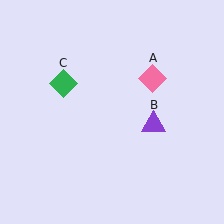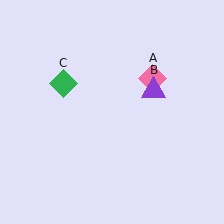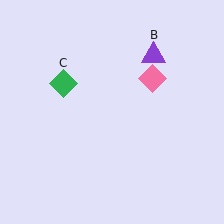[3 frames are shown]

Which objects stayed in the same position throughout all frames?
Pink diamond (object A) and green diamond (object C) remained stationary.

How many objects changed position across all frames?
1 object changed position: purple triangle (object B).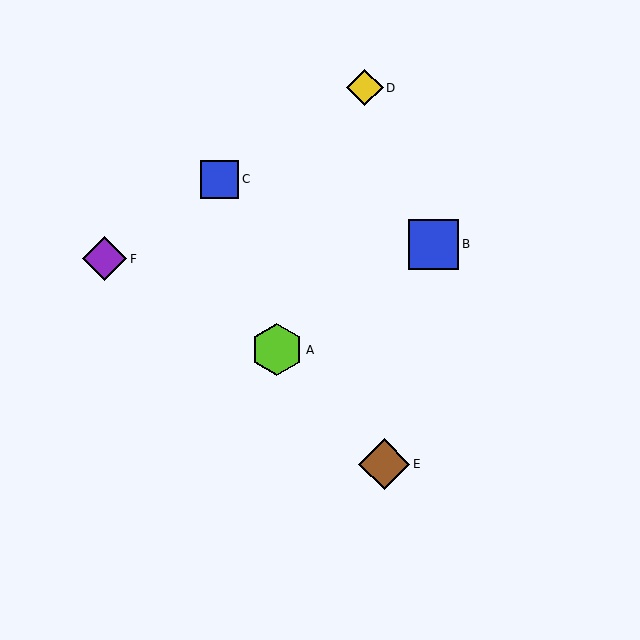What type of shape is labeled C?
Shape C is a blue square.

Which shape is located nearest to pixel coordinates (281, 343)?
The lime hexagon (labeled A) at (277, 350) is nearest to that location.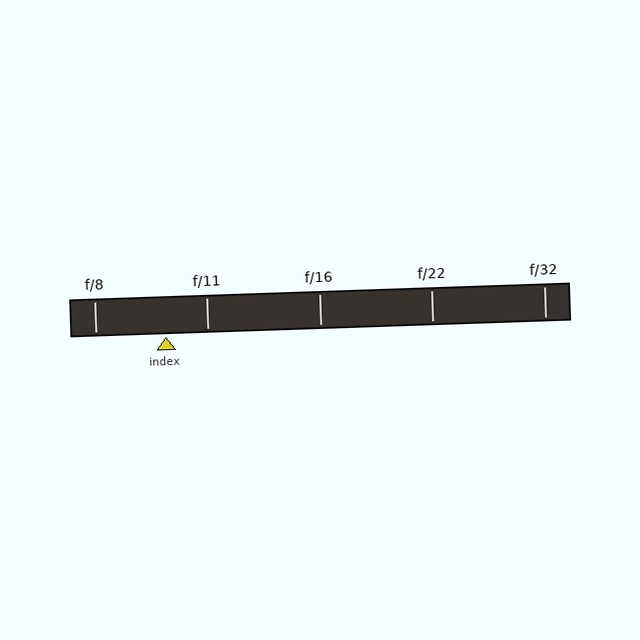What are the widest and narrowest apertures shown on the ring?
The widest aperture shown is f/8 and the narrowest is f/32.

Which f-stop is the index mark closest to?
The index mark is closest to f/11.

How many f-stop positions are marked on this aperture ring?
There are 5 f-stop positions marked.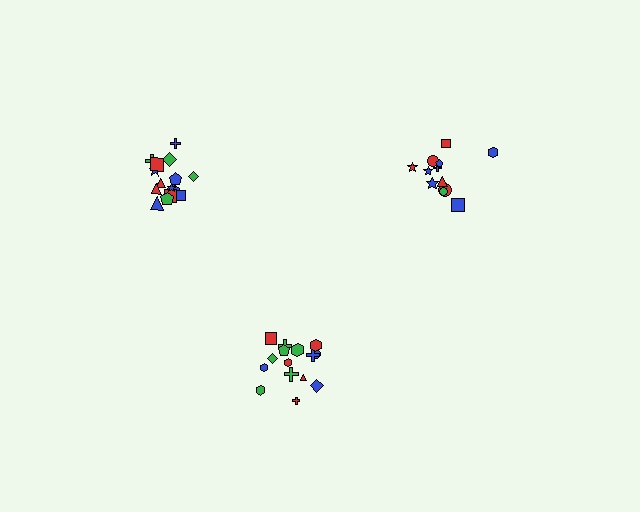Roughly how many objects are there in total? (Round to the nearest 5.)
Roughly 40 objects in total.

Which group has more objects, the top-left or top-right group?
The top-left group.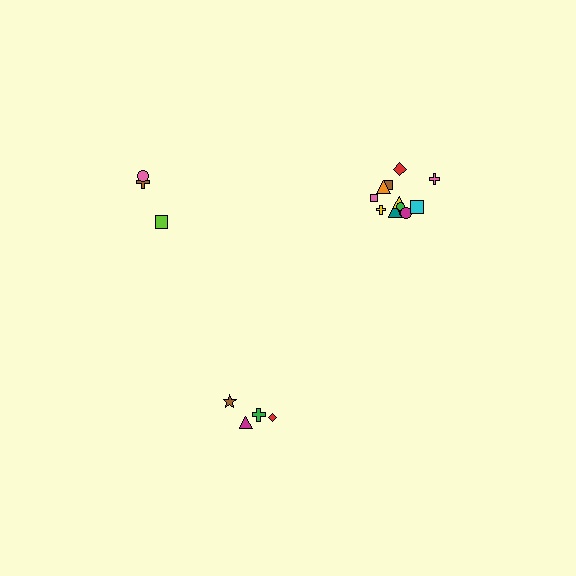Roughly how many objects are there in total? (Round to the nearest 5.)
Roughly 20 objects in total.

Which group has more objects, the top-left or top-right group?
The top-right group.